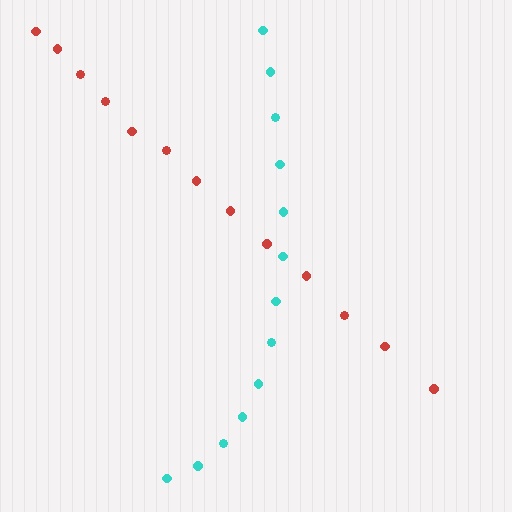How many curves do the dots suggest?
There are 2 distinct paths.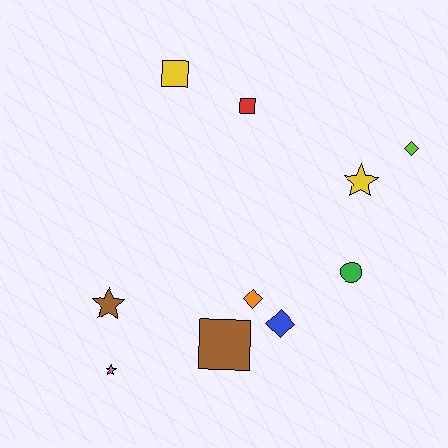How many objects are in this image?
There are 10 objects.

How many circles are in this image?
There is 1 circle.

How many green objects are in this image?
There is 1 green object.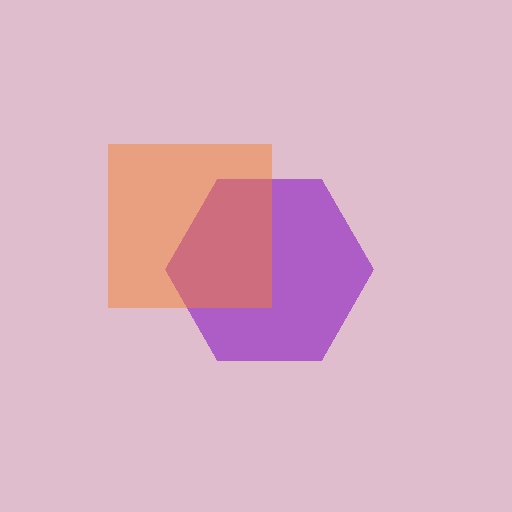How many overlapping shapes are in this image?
There are 2 overlapping shapes in the image.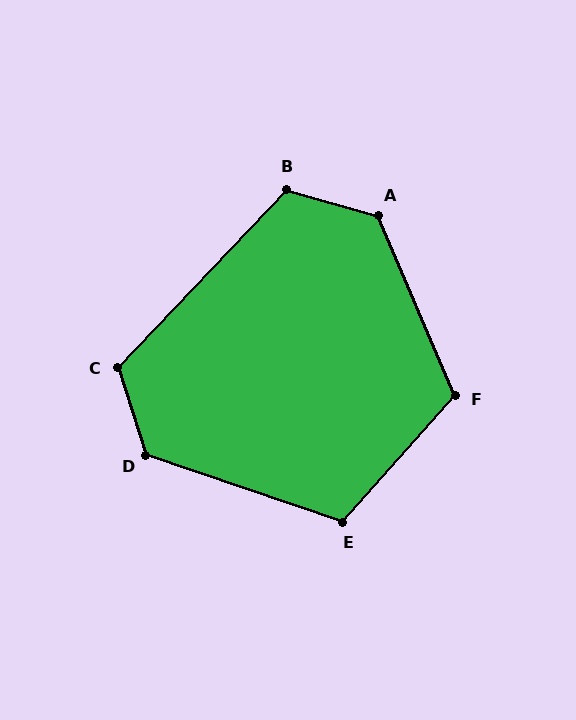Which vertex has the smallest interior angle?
E, at approximately 113 degrees.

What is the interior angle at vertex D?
Approximately 127 degrees (obtuse).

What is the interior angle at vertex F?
Approximately 115 degrees (obtuse).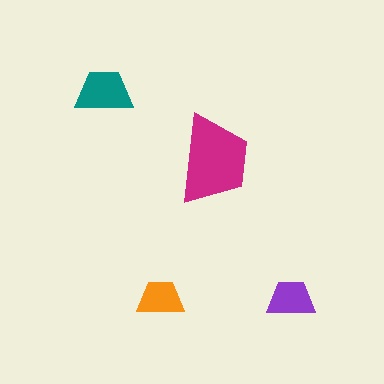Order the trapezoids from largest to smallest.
the magenta one, the teal one, the purple one, the orange one.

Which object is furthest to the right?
The purple trapezoid is rightmost.